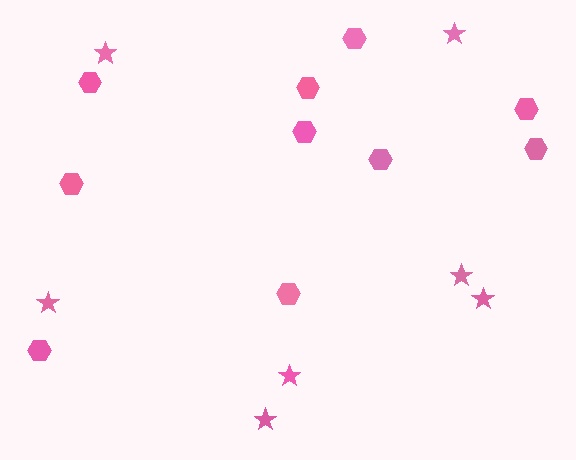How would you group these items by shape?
There are 2 groups: one group of hexagons (10) and one group of stars (7).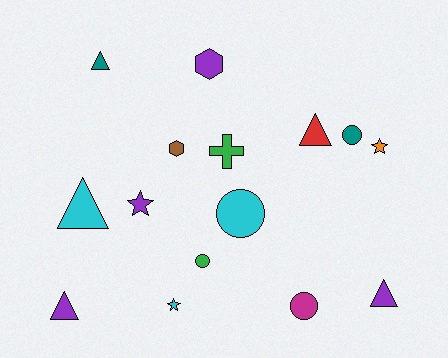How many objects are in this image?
There are 15 objects.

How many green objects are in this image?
There are 2 green objects.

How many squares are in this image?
There are no squares.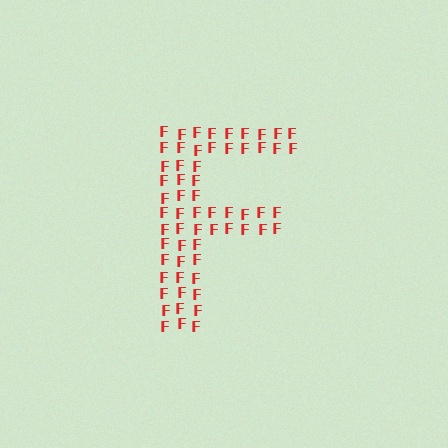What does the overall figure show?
The overall figure shows the letter F.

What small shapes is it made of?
It is made of small letter F's.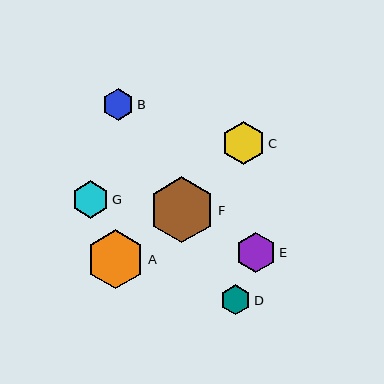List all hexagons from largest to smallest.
From largest to smallest: F, A, C, E, G, B, D.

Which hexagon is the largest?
Hexagon F is the largest with a size of approximately 66 pixels.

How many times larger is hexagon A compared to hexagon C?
Hexagon A is approximately 1.4 times the size of hexagon C.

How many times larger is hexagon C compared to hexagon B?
Hexagon C is approximately 1.4 times the size of hexagon B.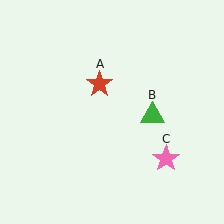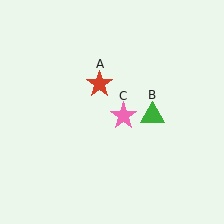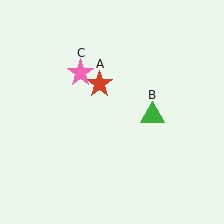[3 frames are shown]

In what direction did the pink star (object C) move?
The pink star (object C) moved up and to the left.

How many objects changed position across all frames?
1 object changed position: pink star (object C).